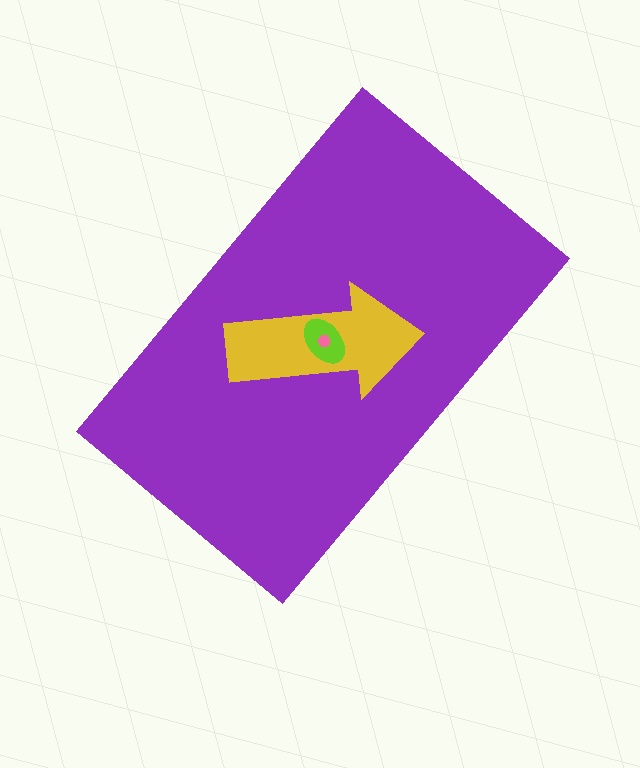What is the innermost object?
The pink hexagon.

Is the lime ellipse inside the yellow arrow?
Yes.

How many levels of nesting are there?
4.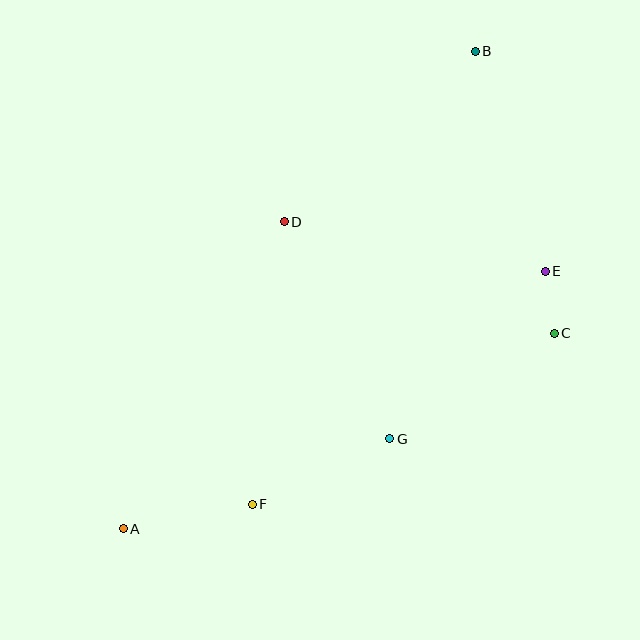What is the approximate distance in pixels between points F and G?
The distance between F and G is approximately 152 pixels.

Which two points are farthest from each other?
Points A and B are farthest from each other.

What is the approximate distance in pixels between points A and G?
The distance between A and G is approximately 282 pixels.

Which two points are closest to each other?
Points C and E are closest to each other.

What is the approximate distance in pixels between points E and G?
The distance between E and G is approximately 228 pixels.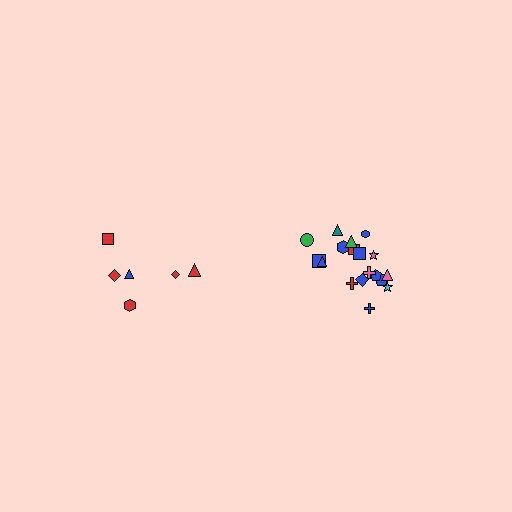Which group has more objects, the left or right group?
The right group.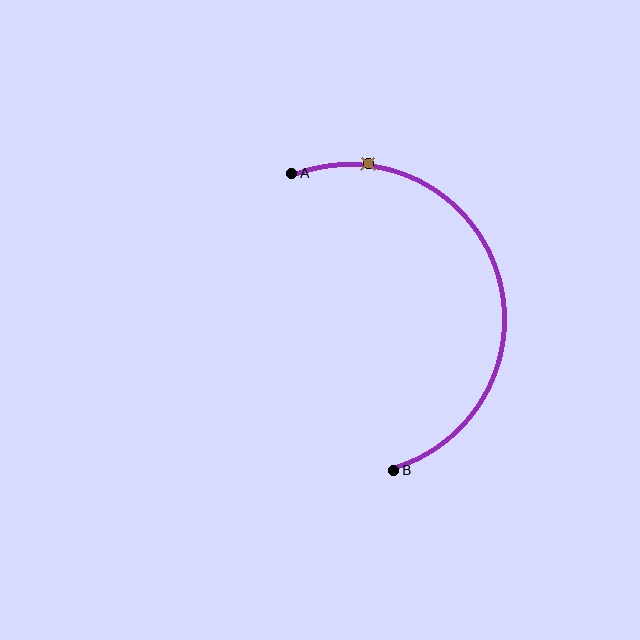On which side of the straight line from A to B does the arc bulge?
The arc bulges to the right of the straight line connecting A and B.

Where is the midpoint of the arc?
The arc midpoint is the point on the curve farthest from the straight line joining A and B. It sits to the right of that line.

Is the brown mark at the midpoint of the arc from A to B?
No. The brown mark lies on the arc but is closer to endpoint A. The arc midpoint would be at the point on the curve equidistant along the arc from both A and B.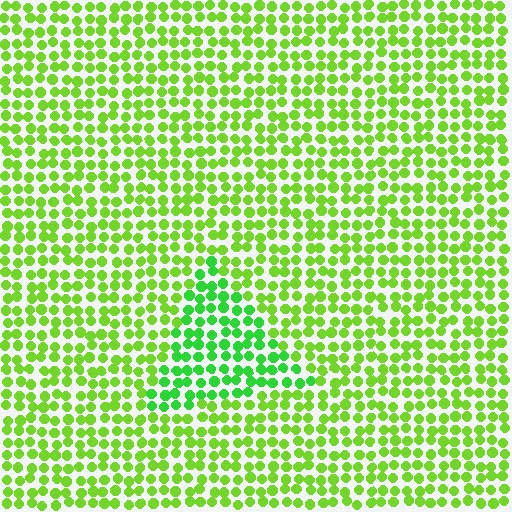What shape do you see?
I see a triangle.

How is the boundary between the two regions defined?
The boundary is defined purely by a slight shift in hue (about 29 degrees). Spacing, size, and orientation are identical on both sides.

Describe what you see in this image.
The image is filled with small lime elements in a uniform arrangement. A triangle-shaped region is visible where the elements are tinted to a slightly different hue, forming a subtle color boundary.